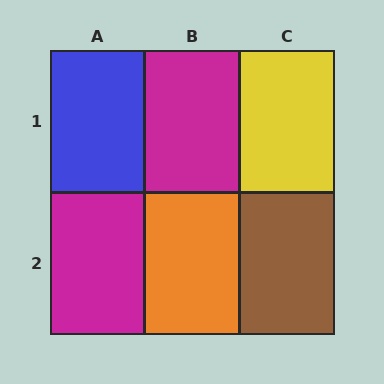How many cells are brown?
1 cell is brown.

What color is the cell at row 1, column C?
Yellow.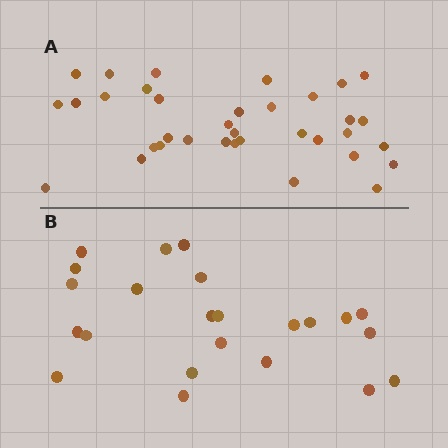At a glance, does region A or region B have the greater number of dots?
Region A (the top region) has more dots.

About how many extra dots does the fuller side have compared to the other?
Region A has roughly 12 or so more dots than region B.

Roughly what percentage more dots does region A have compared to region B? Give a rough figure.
About 50% more.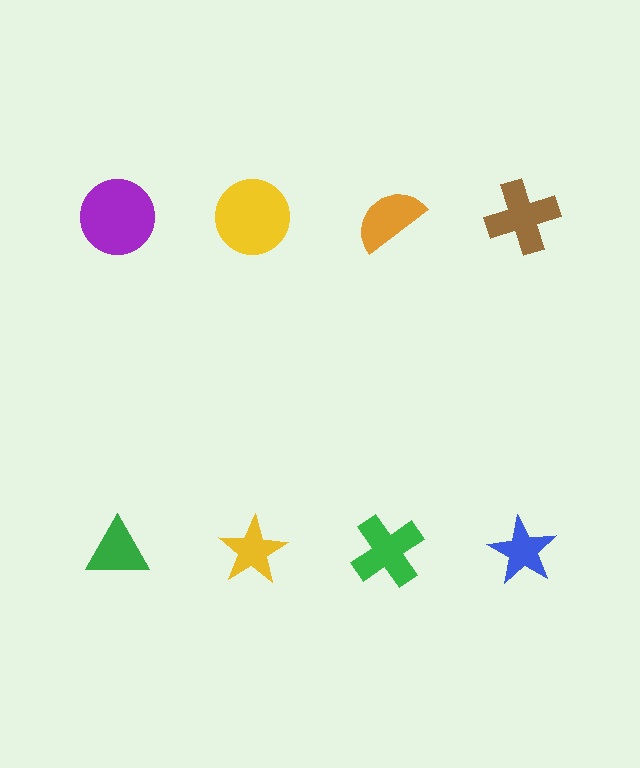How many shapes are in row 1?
4 shapes.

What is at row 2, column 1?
A green triangle.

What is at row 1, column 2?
A yellow circle.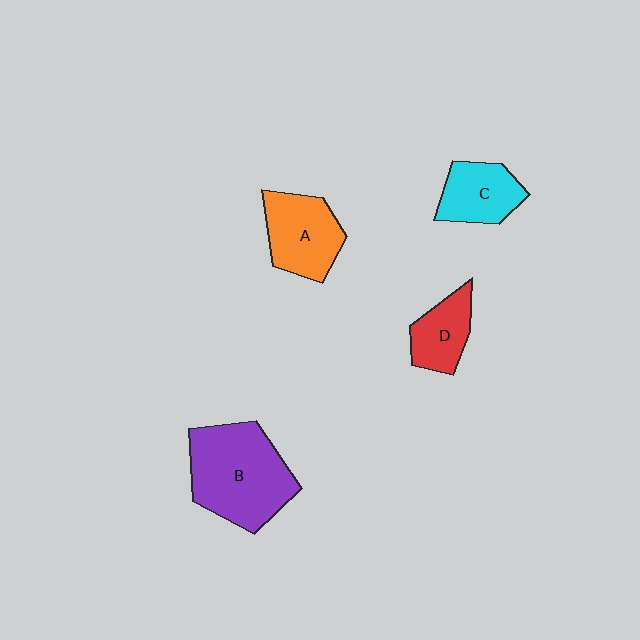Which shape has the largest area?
Shape B (purple).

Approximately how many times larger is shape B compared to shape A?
Approximately 1.6 times.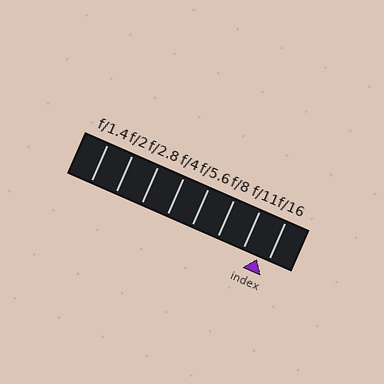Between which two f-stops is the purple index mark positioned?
The index mark is between f/11 and f/16.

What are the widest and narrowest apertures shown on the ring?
The widest aperture shown is f/1.4 and the narrowest is f/16.